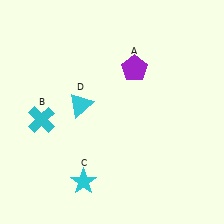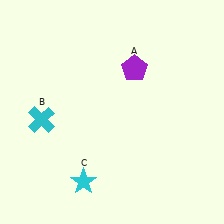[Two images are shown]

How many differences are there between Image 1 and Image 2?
There is 1 difference between the two images.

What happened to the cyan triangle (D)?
The cyan triangle (D) was removed in Image 2. It was in the top-left area of Image 1.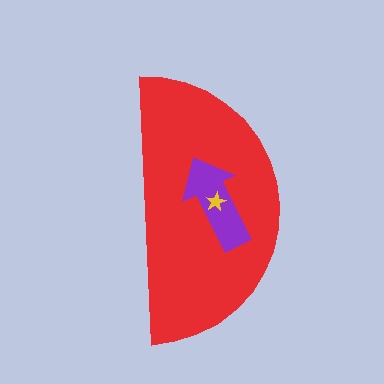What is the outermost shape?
The red semicircle.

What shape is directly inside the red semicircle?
The purple arrow.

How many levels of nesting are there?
3.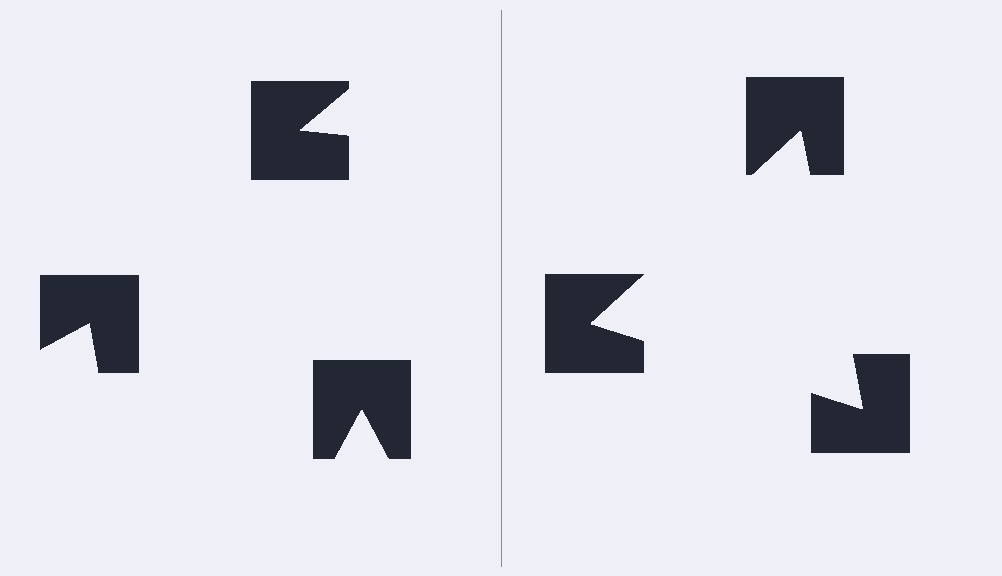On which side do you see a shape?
An illusory triangle appears on the right side. On the left side the wedge cuts are rotated, so no coherent shape forms.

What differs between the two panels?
The notched squares are positioned identically on both sides; only the wedge orientations differ. On the right they align to a triangle; on the left they are misaligned.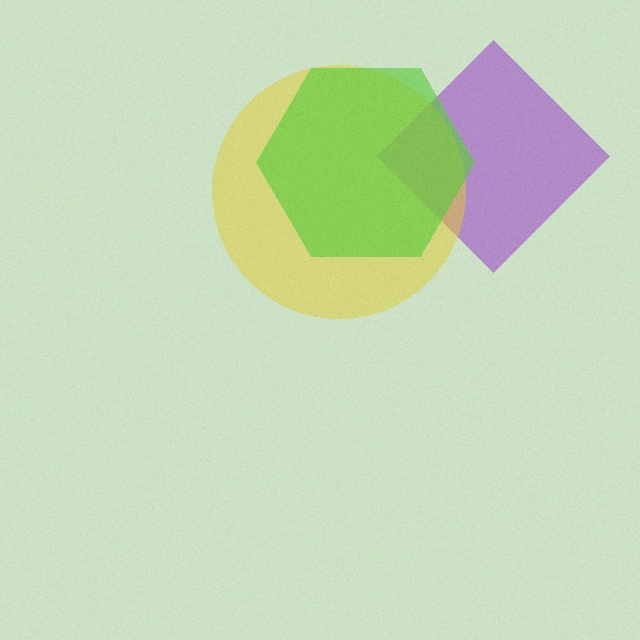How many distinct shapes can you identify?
There are 3 distinct shapes: a purple diamond, a yellow circle, a lime hexagon.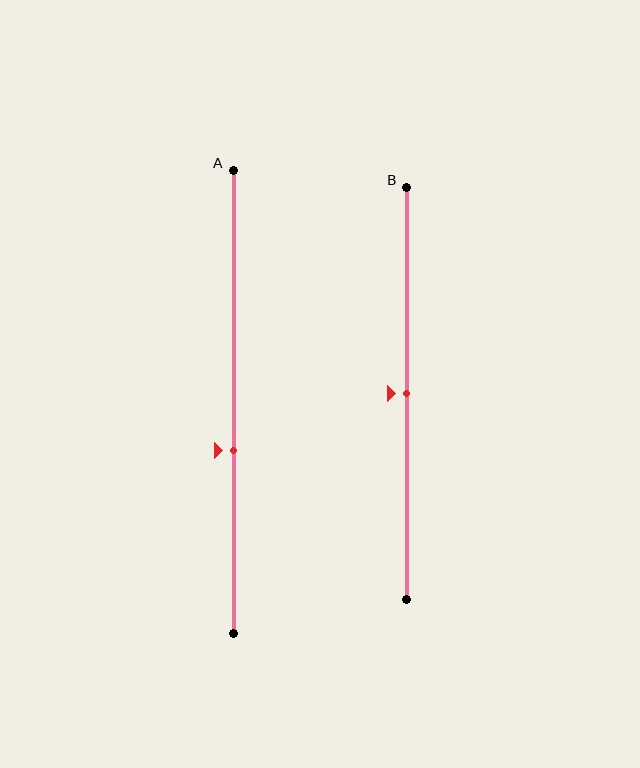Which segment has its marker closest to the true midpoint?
Segment B has its marker closest to the true midpoint.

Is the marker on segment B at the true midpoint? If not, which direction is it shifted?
Yes, the marker on segment B is at the true midpoint.